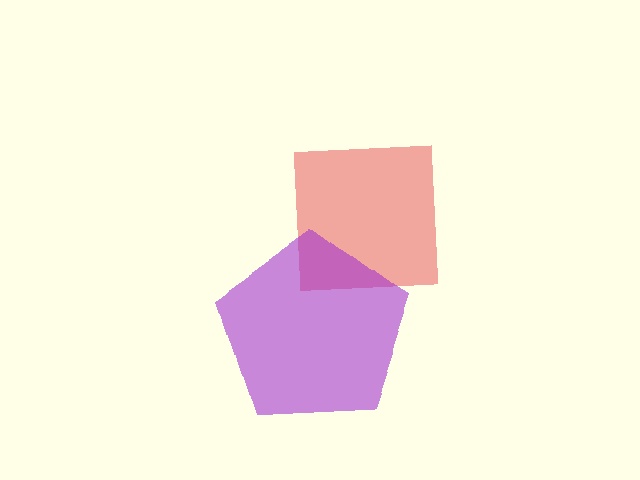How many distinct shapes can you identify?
There are 2 distinct shapes: a red square, a purple pentagon.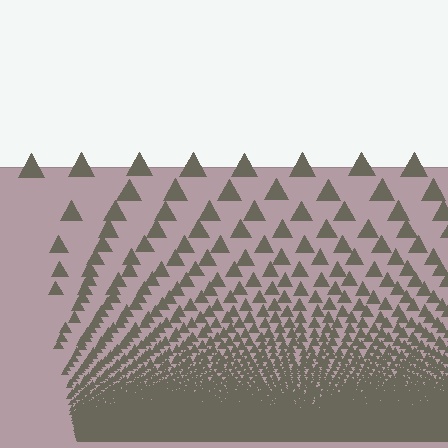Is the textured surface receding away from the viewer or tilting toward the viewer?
The surface appears to tilt toward the viewer. Texture elements get larger and sparser toward the top.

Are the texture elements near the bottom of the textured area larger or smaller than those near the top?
Smaller. The gradient is inverted — elements near the bottom are smaller and denser.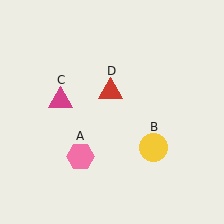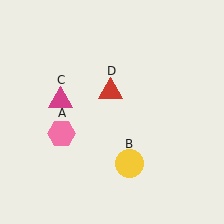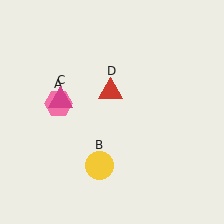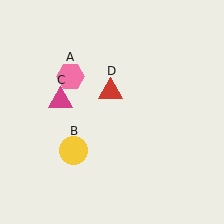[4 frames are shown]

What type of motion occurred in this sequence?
The pink hexagon (object A), yellow circle (object B) rotated clockwise around the center of the scene.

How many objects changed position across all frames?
2 objects changed position: pink hexagon (object A), yellow circle (object B).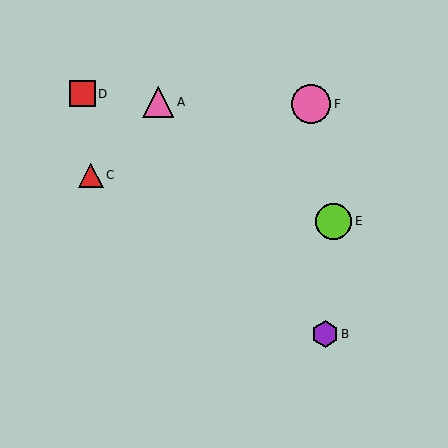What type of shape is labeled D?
Shape D is a red square.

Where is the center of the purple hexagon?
The center of the purple hexagon is at (325, 334).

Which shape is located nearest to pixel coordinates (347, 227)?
The lime circle (labeled E) at (334, 221) is nearest to that location.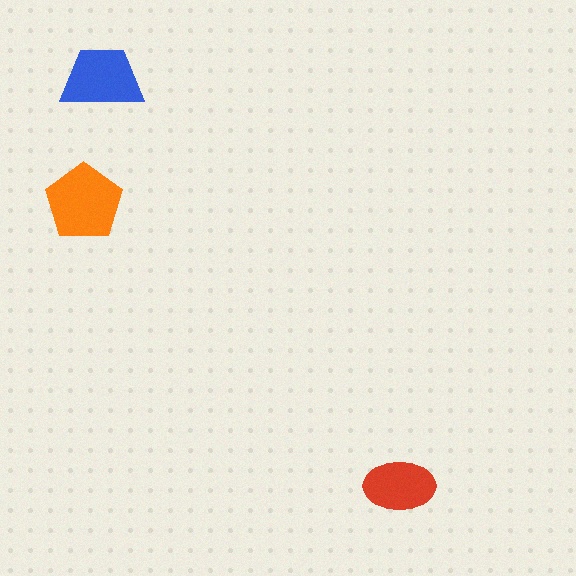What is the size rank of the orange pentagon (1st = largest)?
1st.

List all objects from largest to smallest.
The orange pentagon, the blue trapezoid, the red ellipse.